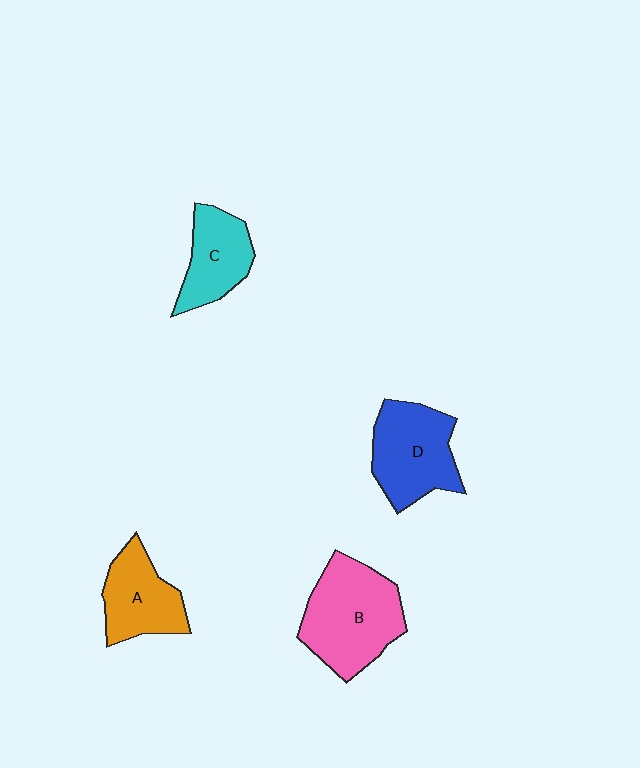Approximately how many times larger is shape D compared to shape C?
Approximately 1.4 times.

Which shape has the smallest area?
Shape C (cyan).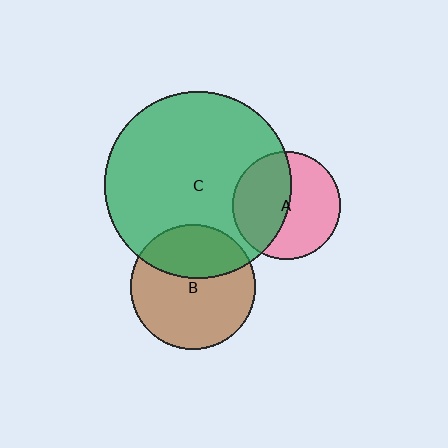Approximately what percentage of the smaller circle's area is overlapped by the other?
Approximately 35%.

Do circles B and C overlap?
Yes.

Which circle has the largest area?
Circle C (green).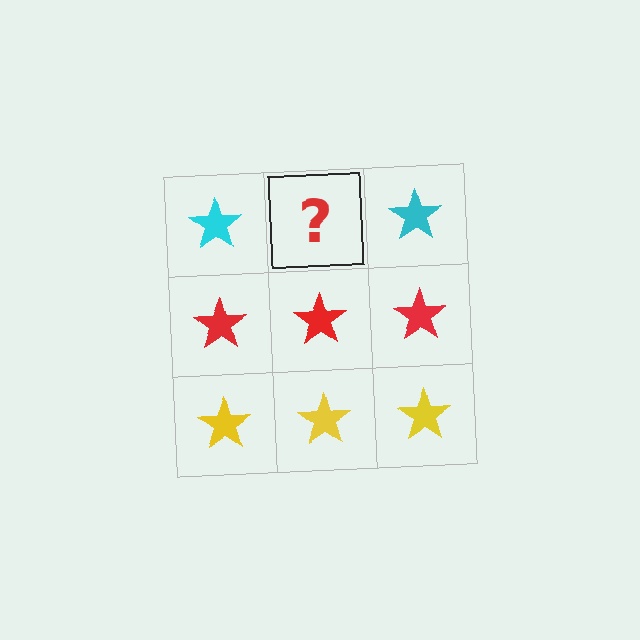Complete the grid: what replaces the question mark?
The question mark should be replaced with a cyan star.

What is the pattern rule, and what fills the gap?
The rule is that each row has a consistent color. The gap should be filled with a cyan star.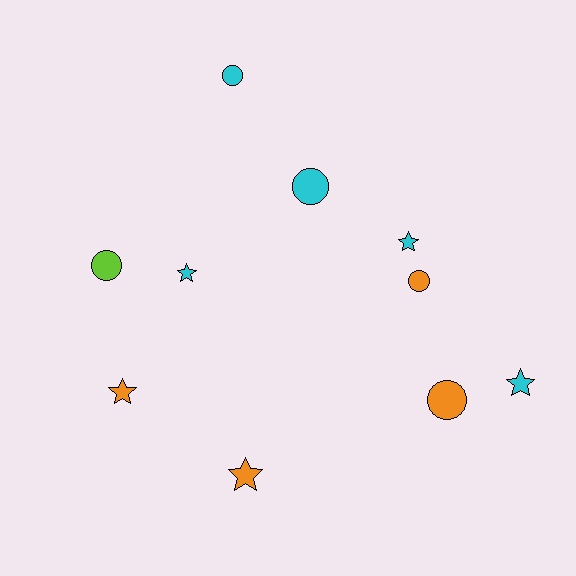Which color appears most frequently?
Cyan, with 5 objects.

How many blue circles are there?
There are no blue circles.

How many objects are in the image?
There are 10 objects.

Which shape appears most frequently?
Star, with 5 objects.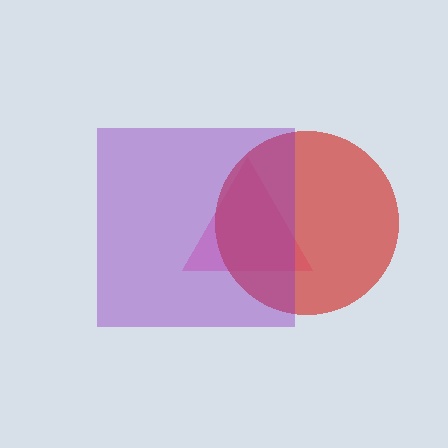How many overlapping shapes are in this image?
There are 3 overlapping shapes in the image.